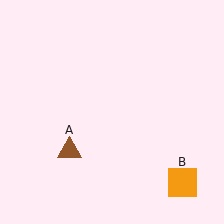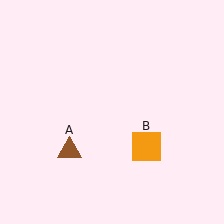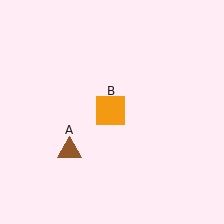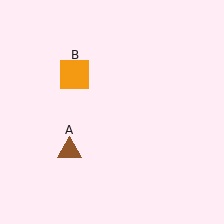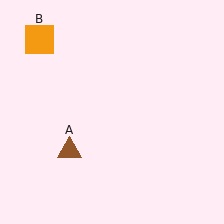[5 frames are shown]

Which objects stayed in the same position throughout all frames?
Brown triangle (object A) remained stationary.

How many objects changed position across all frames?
1 object changed position: orange square (object B).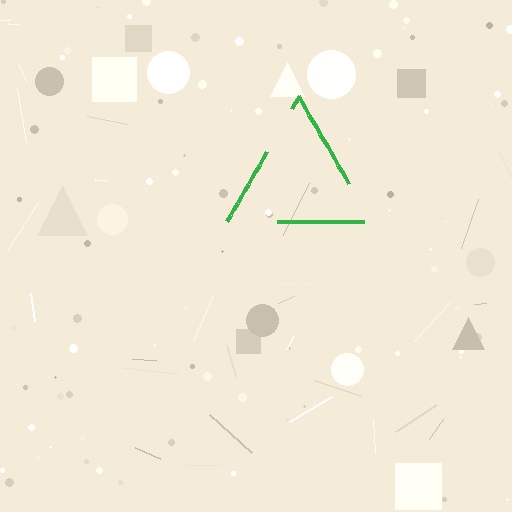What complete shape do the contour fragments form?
The contour fragments form a triangle.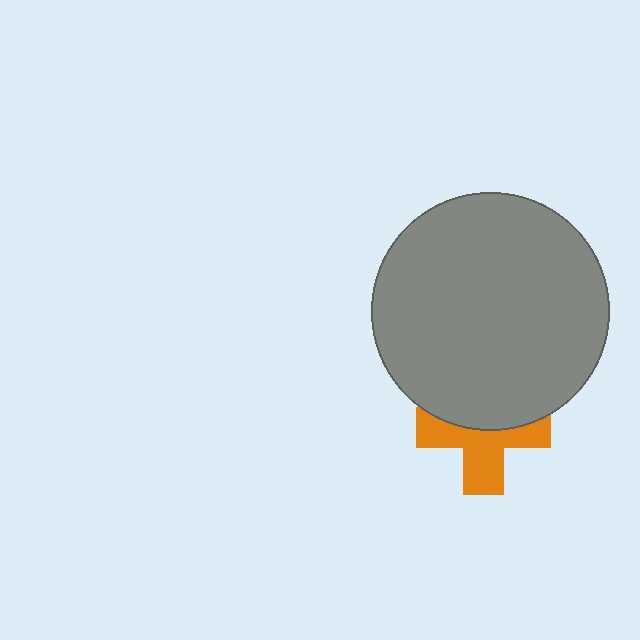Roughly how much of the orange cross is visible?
About half of it is visible (roughly 55%).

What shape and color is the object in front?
The object in front is a gray circle.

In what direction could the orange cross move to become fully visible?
The orange cross could move down. That would shift it out from behind the gray circle entirely.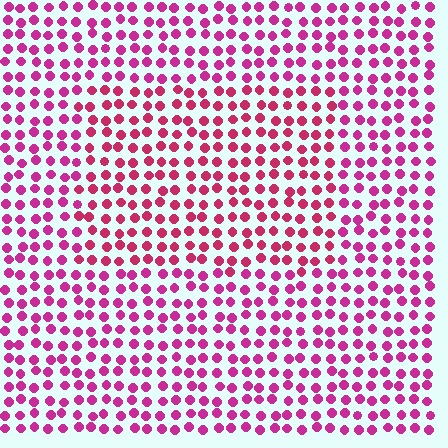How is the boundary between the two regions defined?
The boundary is defined purely by a slight shift in hue (about 19 degrees). Spacing, size, and orientation are identical on both sides.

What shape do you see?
I see a rectangle.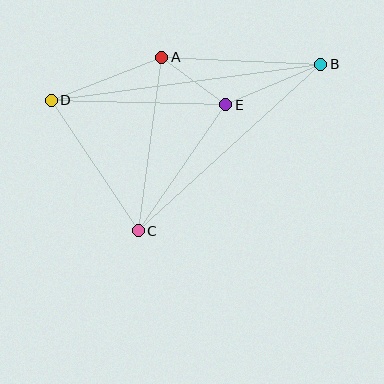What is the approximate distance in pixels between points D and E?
The distance between D and E is approximately 174 pixels.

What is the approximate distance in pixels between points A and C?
The distance between A and C is approximately 175 pixels.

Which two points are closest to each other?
Points A and E are closest to each other.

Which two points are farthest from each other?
Points B and D are farthest from each other.